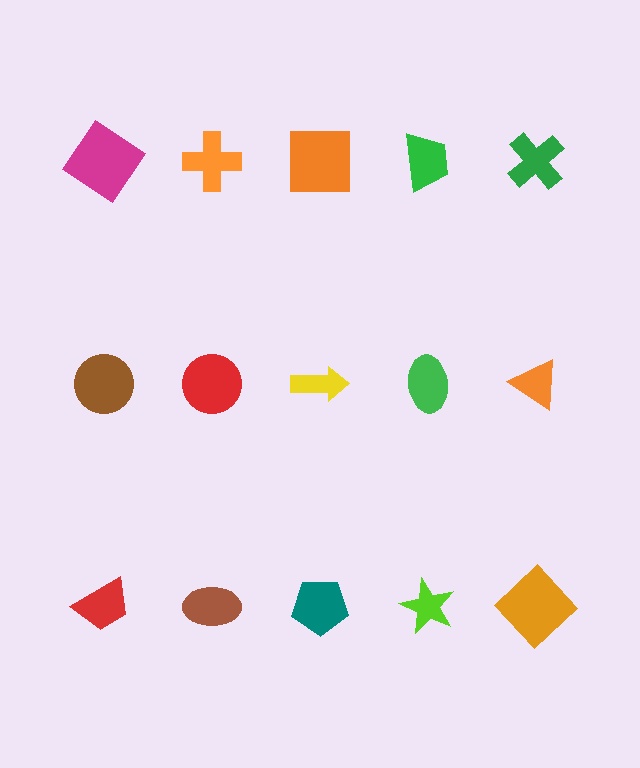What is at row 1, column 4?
A green trapezoid.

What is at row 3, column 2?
A brown ellipse.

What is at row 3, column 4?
A lime star.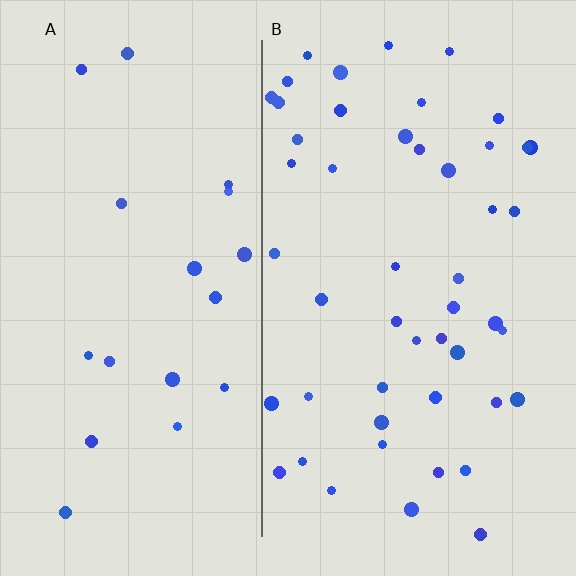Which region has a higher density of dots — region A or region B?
B (the right).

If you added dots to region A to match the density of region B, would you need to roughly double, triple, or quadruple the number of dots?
Approximately triple.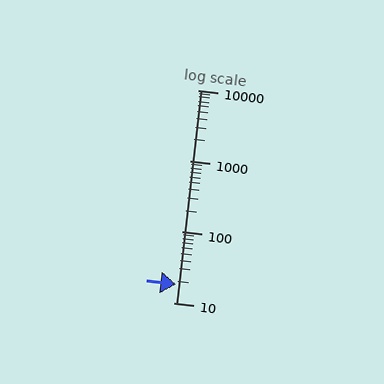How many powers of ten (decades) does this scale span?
The scale spans 3 decades, from 10 to 10000.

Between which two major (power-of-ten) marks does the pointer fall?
The pointer is between 10 and 100.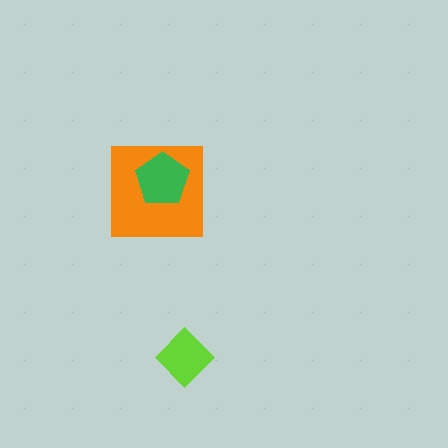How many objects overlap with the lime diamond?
0 objects overlap with the lime diamond.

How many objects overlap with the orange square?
1 object overlaps with the orange square.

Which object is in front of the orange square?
The green pentagon is in front of the orange square.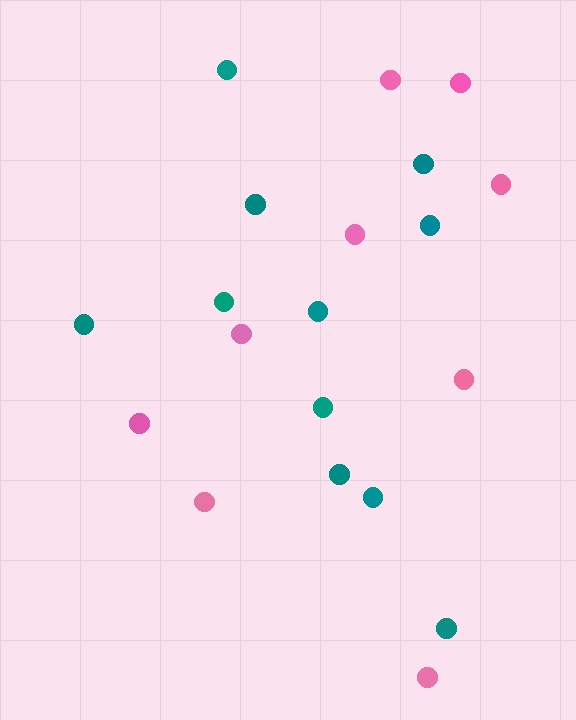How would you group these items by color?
There are 2 groups: one group of teal circles (11) and one group of pink circles (9).